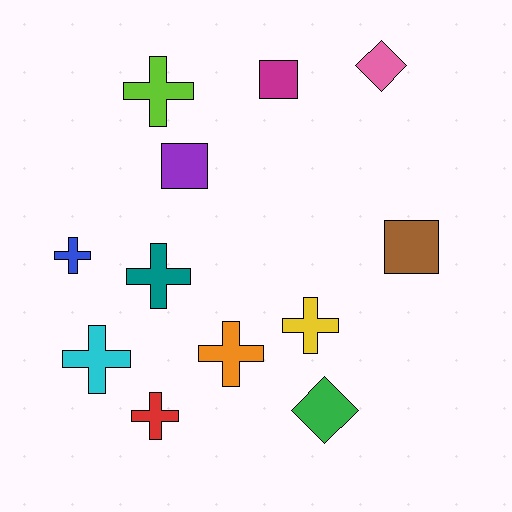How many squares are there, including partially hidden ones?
There are 3 squares.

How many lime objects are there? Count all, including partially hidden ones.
There is 1 lime object.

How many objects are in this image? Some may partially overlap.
There are 12 objects.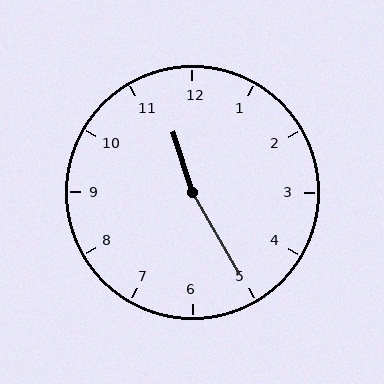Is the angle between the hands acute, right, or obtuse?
It is obtuse.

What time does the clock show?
11:25.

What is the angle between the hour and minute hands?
Approximately 168 degrees.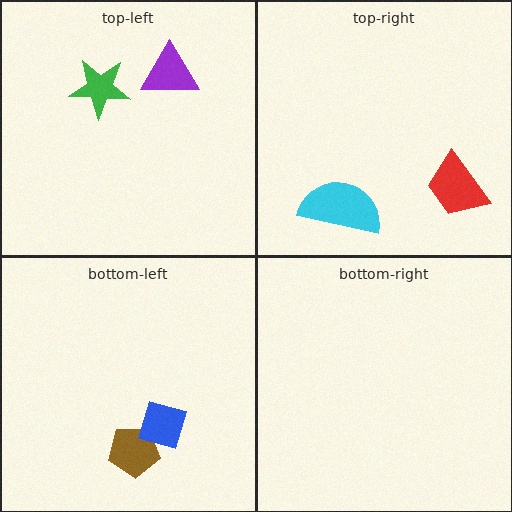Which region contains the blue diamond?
The bottom-left region.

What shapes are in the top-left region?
The green star, the purple triangle.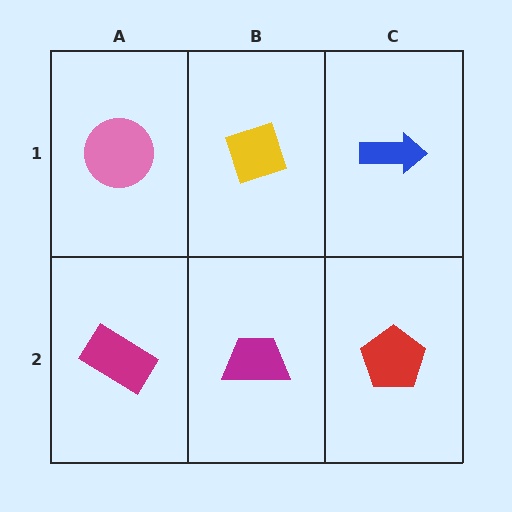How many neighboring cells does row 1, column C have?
2.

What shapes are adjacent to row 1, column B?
A magenta trapezoid (row 2, column B), a pink circle (row 1, column A), a blue arrow (row 1, column C).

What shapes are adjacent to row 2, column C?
A blue arrow (row 1, column C), a magenta trapezoid (row 2, column B).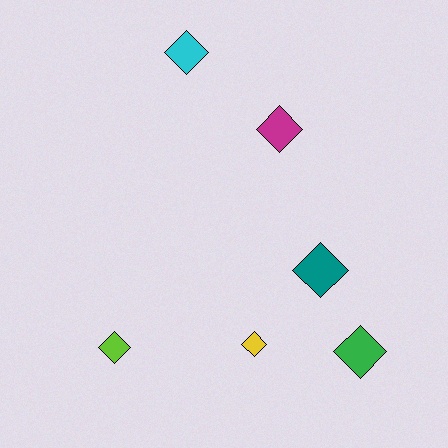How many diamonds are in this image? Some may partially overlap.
There are 6 diamonds.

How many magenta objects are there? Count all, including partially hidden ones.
There is 1 magenta object.